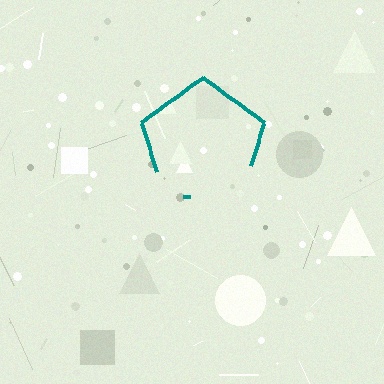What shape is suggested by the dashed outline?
The dashed outline suggests a pentagon.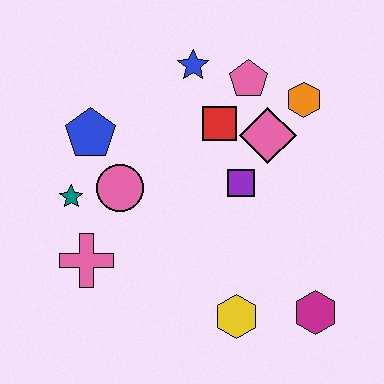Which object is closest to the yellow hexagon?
The magenta hexagon is closest to the yellow hexagon.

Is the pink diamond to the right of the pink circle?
Yes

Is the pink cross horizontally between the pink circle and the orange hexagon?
No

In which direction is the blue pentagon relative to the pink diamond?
The blue pentagon is to the left of the pink diamond.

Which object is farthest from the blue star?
The magenta hexagon is farthest from the blue star.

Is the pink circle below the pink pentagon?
Yes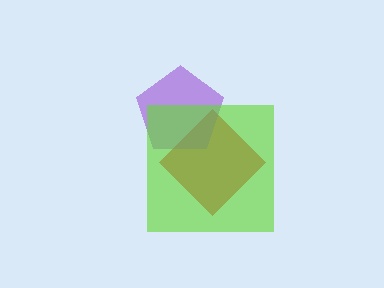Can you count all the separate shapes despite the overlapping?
Yes, there are 3 separate shapes.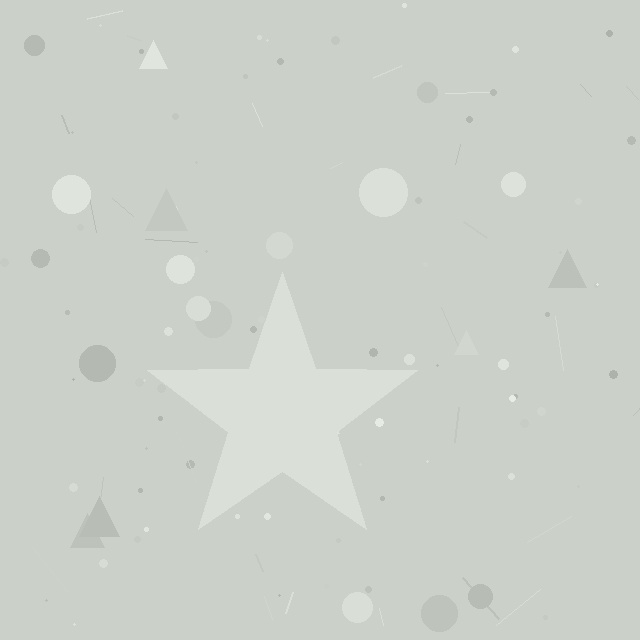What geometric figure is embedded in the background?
A star is embedded in the background.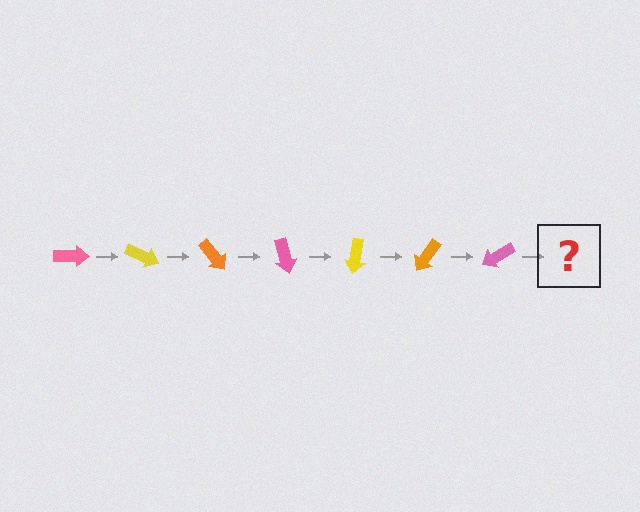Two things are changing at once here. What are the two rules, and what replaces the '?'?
The two rules are that it rotates 25 degrees each step and the color cycles through pink, yellow, and orange. The '?' should be a yellow arrow, rotated 175 degrees from the start.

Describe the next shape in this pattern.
It should be a yellow arrow, rotated 175 degrees from the start.